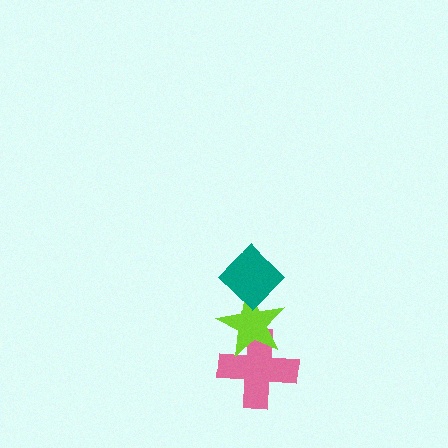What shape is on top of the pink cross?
The lime star is on top of the pink cross.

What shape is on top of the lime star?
The teal diamond is on top of the lime star.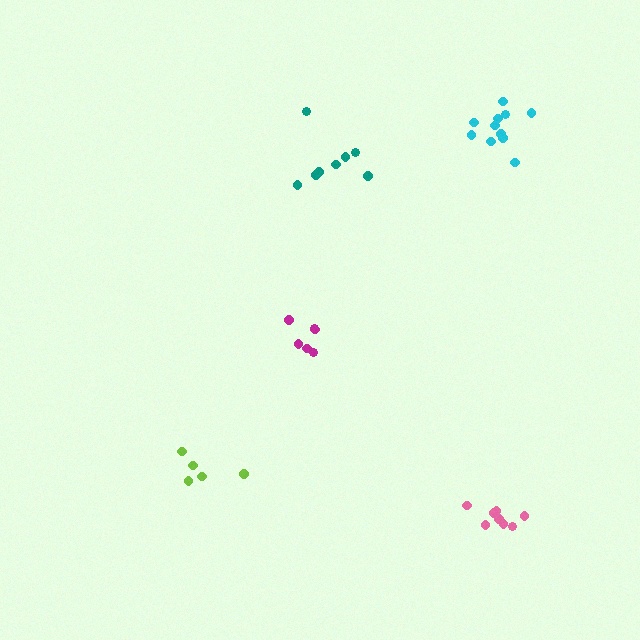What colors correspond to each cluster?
The clusters are colored: magenta, pink, teal, lime, cyan.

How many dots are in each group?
Group 1: 6 dots, Group 2: 8 dots, Group 3: 8 dots, Group 4: 5 dots, Group 5: 11 dots (38 total).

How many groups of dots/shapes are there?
There are 5 groups.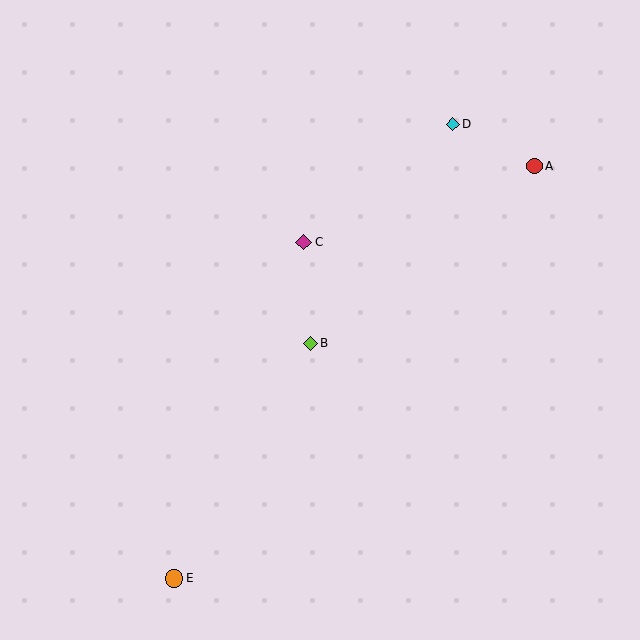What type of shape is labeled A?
Shape A is a red circle.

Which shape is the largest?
The orange circle (labeled E) is the largest.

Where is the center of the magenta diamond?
The center of the magenta diamond is at (304, 242).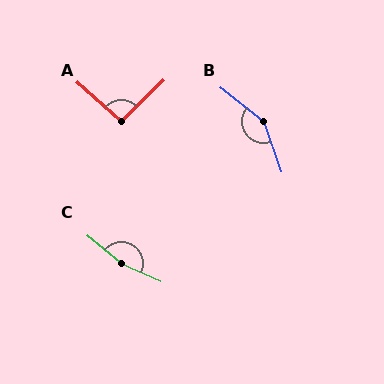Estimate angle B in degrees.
Approximately 147 degrees.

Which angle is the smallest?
A, at approximately 94 degrees.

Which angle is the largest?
C, at approximately 164 degrees.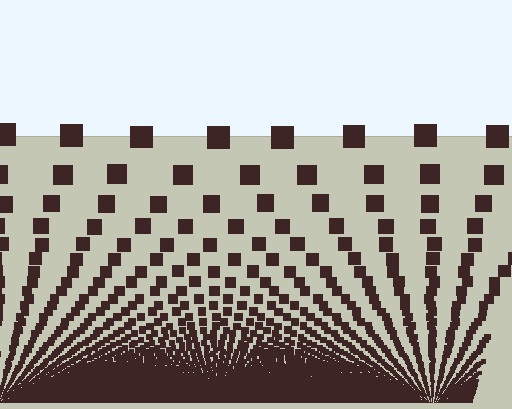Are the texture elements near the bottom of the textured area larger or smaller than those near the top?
Smaller. The gradient is inverted — elements near the bottom are smaller and denser.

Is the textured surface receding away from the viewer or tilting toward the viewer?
The surface appears to tilt toward the viewer. Texture elements get larger and sparser toward the top.